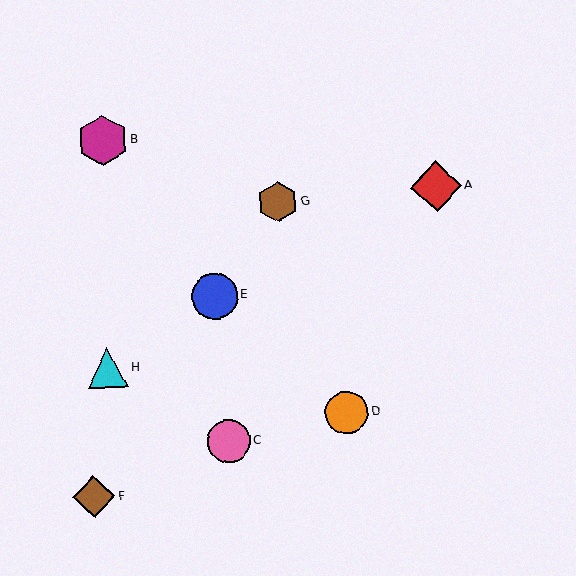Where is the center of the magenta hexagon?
The center of the magenta hexagon is at (103, 141).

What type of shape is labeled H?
Shape H is a cyan triangle.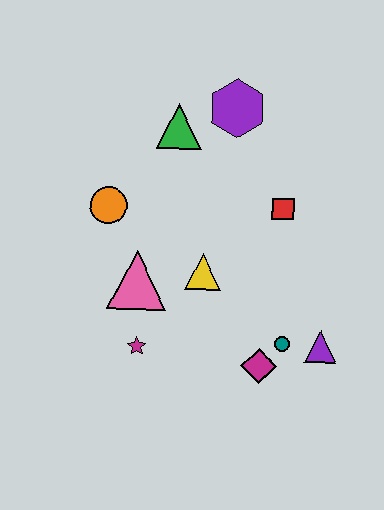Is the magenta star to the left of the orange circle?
No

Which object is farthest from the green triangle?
The purple triangle is farthest from the green triangle.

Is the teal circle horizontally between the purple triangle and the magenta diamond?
Yes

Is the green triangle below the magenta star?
No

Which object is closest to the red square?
The yellow triangle is closest to the red square.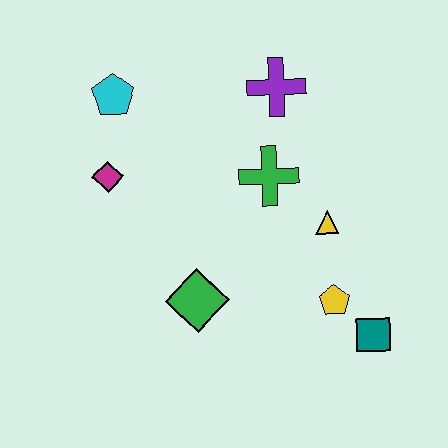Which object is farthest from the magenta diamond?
The teal square is farthest from the magenta diamond.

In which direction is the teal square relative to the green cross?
The teal square is below the green cross.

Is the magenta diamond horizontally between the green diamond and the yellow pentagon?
No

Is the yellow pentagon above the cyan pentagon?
No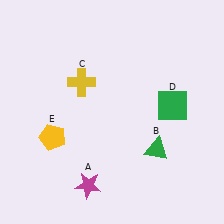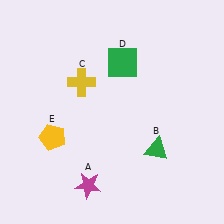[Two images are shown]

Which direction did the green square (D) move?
The green square (D) moved left.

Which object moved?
The green square (D) moved left.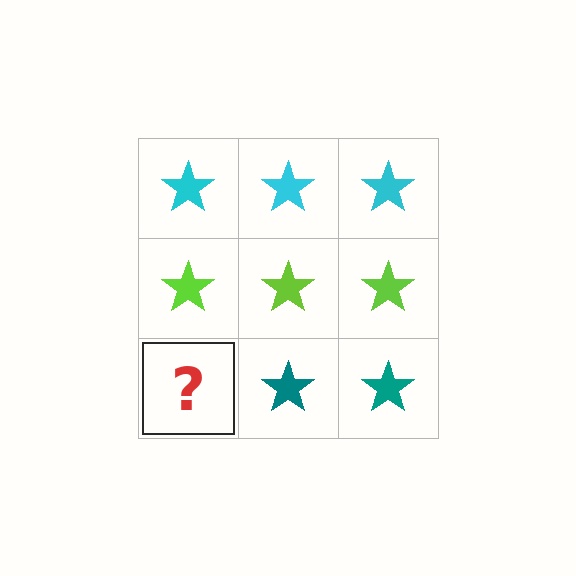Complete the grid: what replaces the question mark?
The question mark should be replaced with a teal star.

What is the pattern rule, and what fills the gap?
The rule is that each row has a consistent color. The gap should be filled with a teal star.